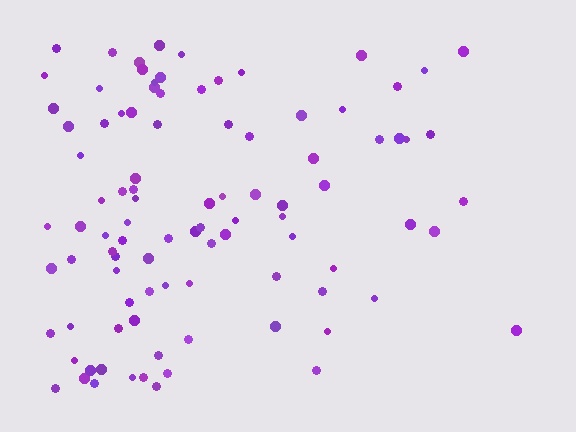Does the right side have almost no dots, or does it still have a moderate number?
Still a moderate number, just noticeably fewer than the left.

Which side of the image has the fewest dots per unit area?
The right.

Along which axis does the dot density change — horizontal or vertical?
Horizontal.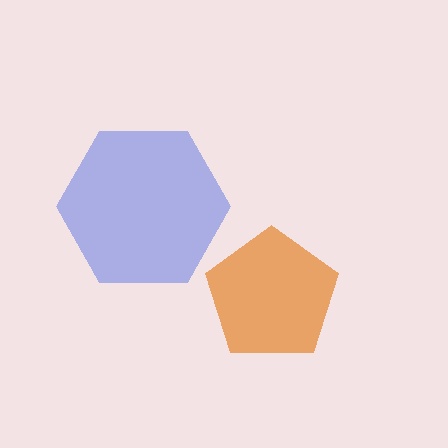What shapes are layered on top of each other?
The layered shapes are: a blue hexagon, an orange pentagon.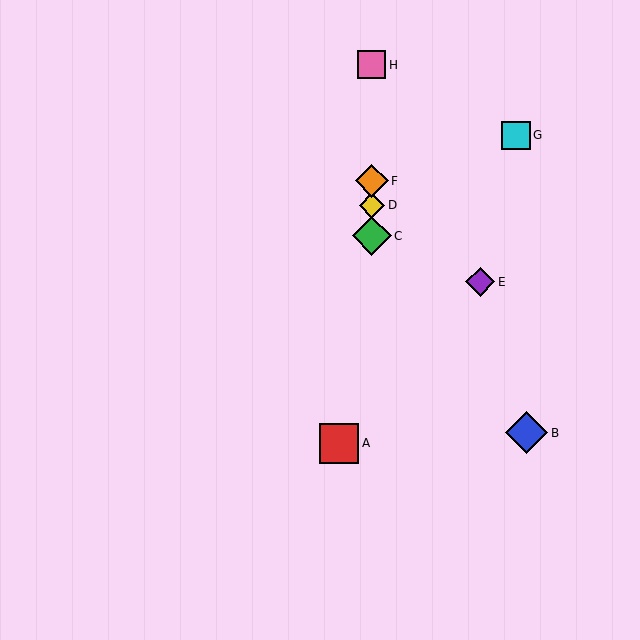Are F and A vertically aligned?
No, F is at x≈372 and A is at x≈339.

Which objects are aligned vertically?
Objects C, D, F, H are aligned vertically.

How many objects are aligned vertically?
4 objects (C, D, F, H) are aligned vertically.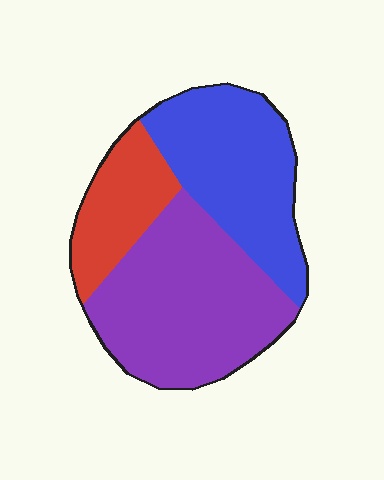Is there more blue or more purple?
Purple.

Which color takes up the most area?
Purple, at roughly 45%.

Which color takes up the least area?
Red, at roughly 20%.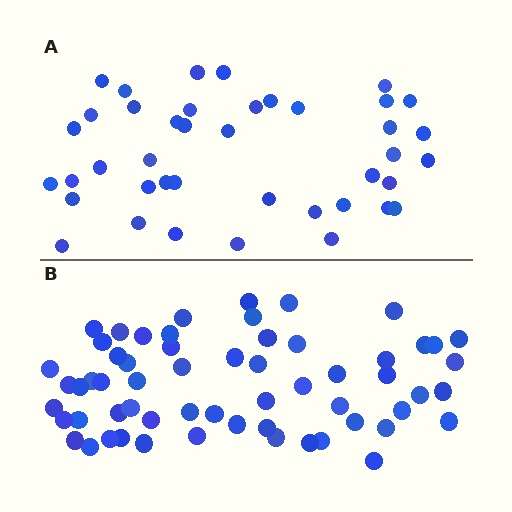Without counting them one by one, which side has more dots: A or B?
Region B (the bottom region) has more dots.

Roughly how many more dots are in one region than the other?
Region B has approximately 20 more dots than region A.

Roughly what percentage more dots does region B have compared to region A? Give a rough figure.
About 45% more.